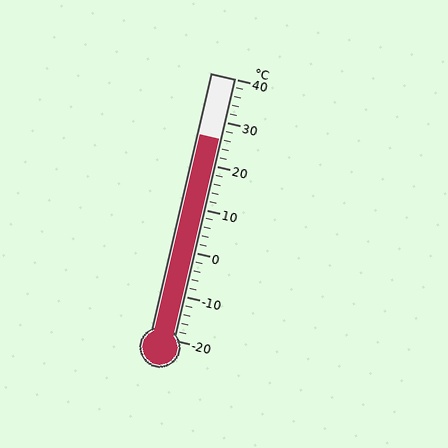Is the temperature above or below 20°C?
The temperature is above 20°C.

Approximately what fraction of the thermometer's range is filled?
The thermometer is filled to approximately 75% of its range.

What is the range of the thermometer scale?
The thermometer scale ranges from -20°C to 40°C.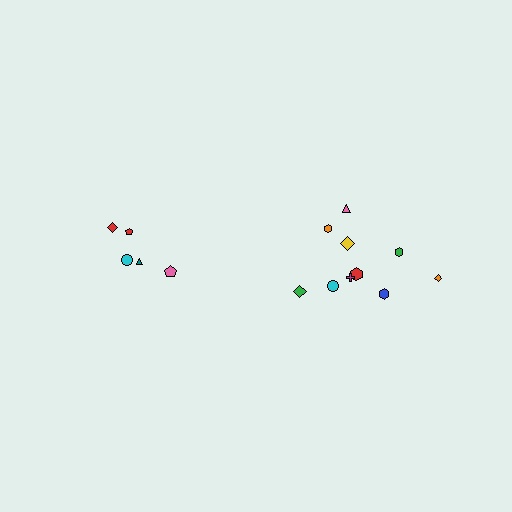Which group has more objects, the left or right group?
The right group.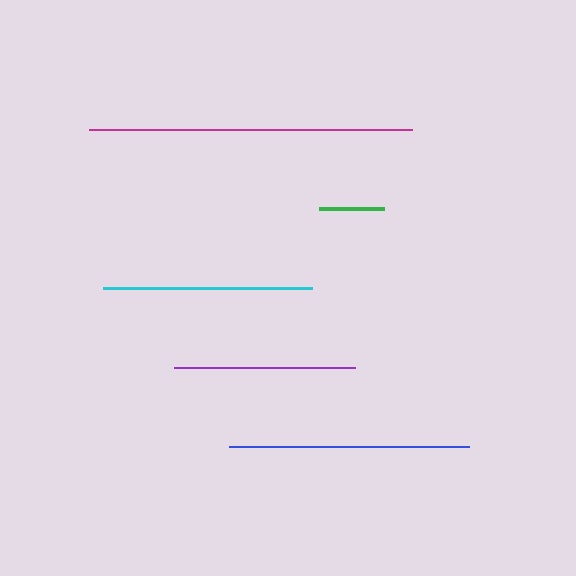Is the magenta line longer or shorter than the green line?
The magenta line is longer than the green line.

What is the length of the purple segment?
The purple segment is approximately 181 pixels long.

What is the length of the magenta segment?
The magenta segment is approximately 322 pixels long.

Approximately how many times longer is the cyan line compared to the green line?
The cyan line is approximately 3.2 times the length of the green line.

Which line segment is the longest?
The magenta line is the longest at approximately 322 pixels.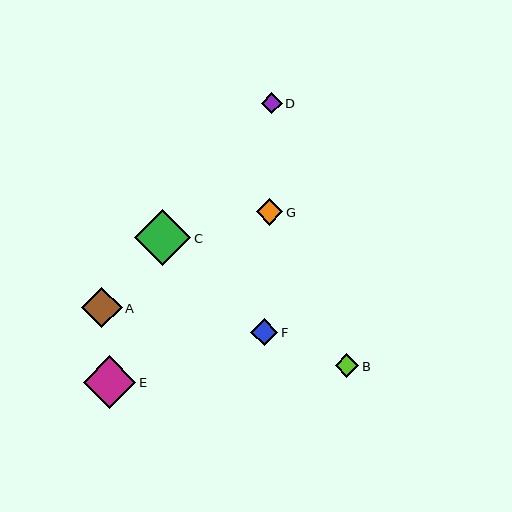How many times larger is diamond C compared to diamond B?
Diamond C is approximately 2.4 times the size of diamond B.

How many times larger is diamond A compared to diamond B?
Diamond A is approximately 1.7 times the size of diamond B.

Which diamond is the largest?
Diamond C is the largest with a size of approximately 56 pixels.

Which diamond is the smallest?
Diamond D is the smallest with a size of approximately 21 pixels.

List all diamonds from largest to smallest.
From largest to smallest: C, E, A, F, G, B, D.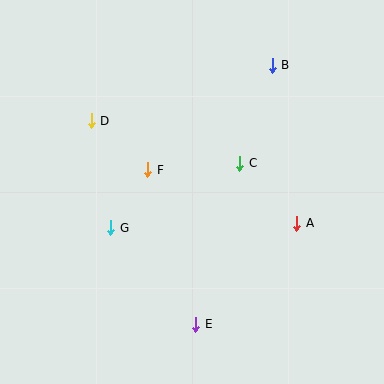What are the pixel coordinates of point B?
Point B is at (272, 65).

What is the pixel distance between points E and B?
The distance between E and B is 270 pixels.